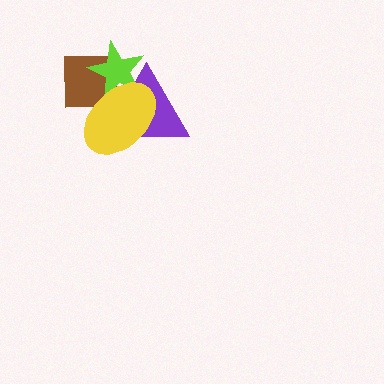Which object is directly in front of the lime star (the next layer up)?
The purple triangle is directly in front of the lime star.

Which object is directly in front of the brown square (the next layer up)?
The lime star is directly in front of the brown square.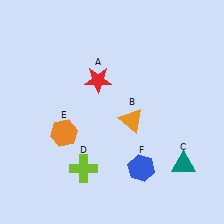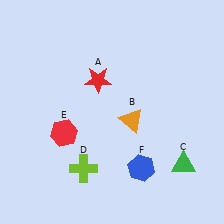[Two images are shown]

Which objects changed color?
C changed from teal to green. E changed from orange to red.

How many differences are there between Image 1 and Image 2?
There are 2 differences between the two images.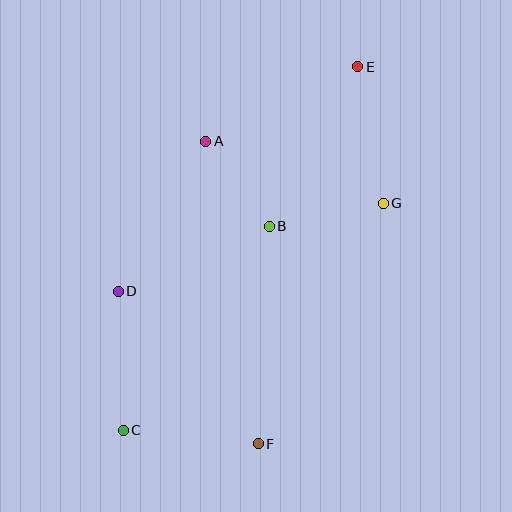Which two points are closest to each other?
Points A and B are closest to each other.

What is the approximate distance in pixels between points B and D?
The distance between B and D is approximately 164 pixels.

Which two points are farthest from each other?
Points C and E are farthest from each other.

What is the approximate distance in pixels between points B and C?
The distance between B and C is approximately 251 pixels.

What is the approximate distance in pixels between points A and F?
The distance between A and F is approximately 307 pixels.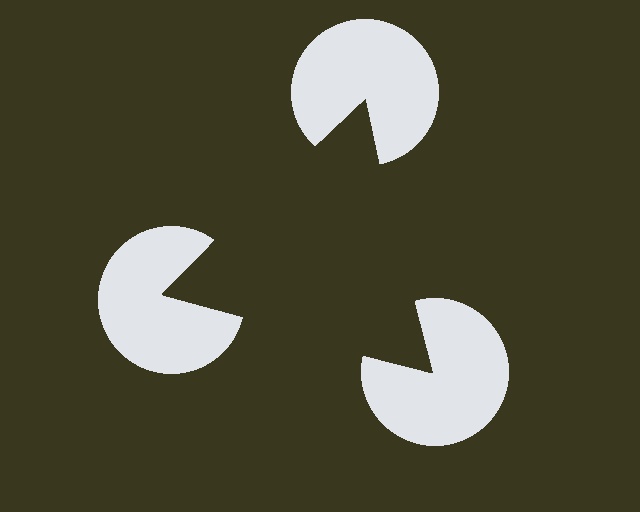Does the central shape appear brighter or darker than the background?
It typically appears slightly darker than the background, even though no actual brightness change is drawn.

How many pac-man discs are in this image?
There are 3 — one at each vertex of the illusory triangle.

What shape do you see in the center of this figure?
An illusory triangle — its edges are inferred from the aligned wedge cuts in the pac-man discs, not physically drawn.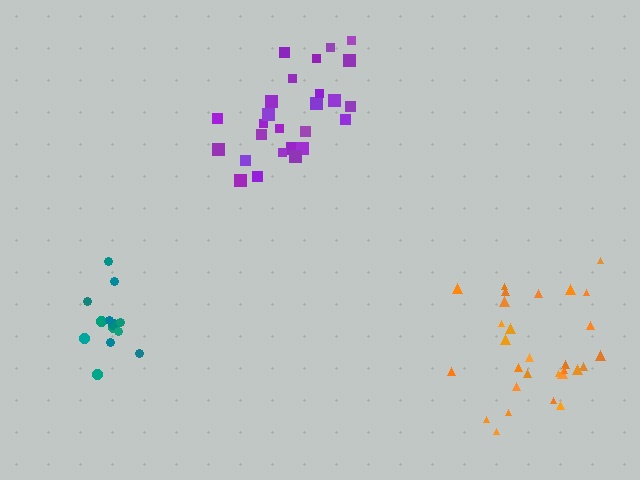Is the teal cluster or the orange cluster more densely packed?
Teal.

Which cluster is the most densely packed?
Teal.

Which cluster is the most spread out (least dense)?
Purple.